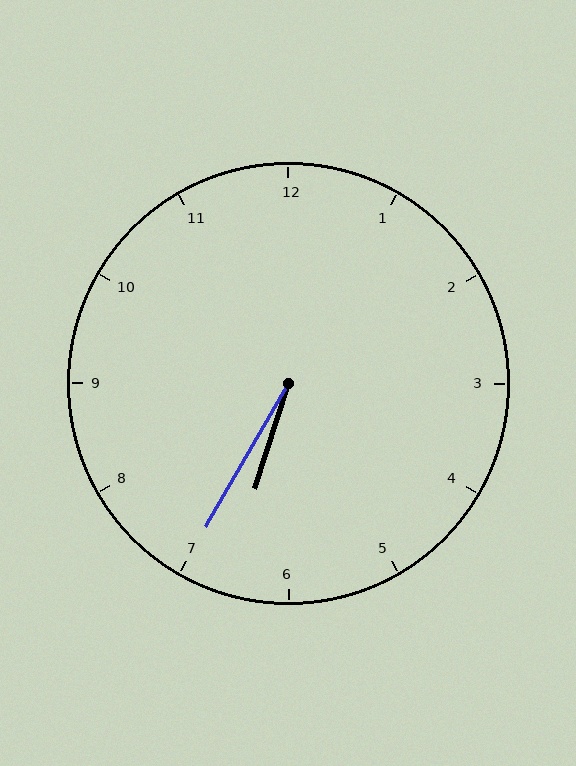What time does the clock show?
6:35.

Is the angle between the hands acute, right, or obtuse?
It is acute.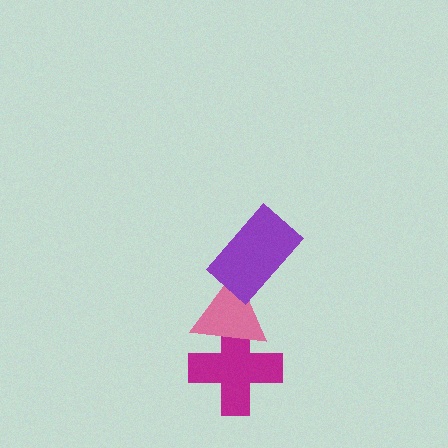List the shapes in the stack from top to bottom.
From top to bottom: the purple rectangle, the pink triangle, the magenta cross.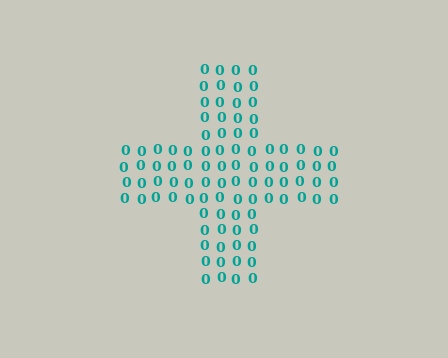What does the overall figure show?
The overall figure shows a cross.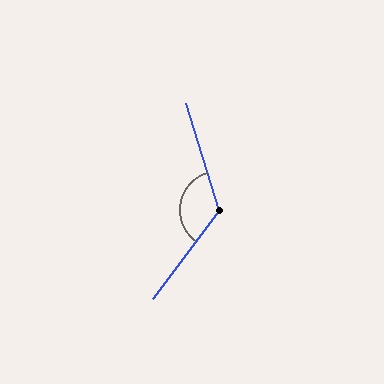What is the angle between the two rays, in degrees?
Approximately 126 degrees.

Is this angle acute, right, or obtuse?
It is obtuse.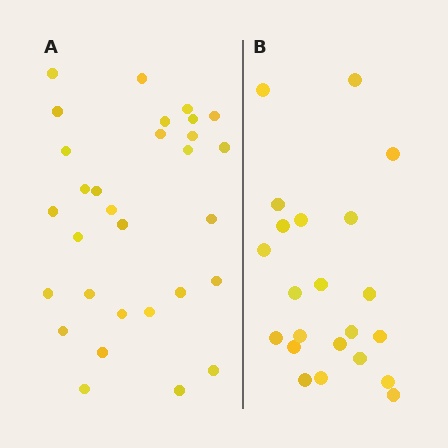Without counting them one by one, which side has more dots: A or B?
Region A (the left region) has more dots.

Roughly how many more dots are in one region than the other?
Region A has roughly 8 or so more dots than region B.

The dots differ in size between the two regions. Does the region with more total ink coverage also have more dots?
No. Region B has more total ink coverage because its dots are larger, but region A actually contains more individual dots. Total area can be misleading — the number of items is what matters here.